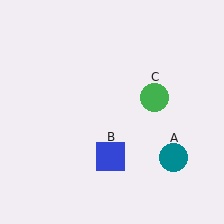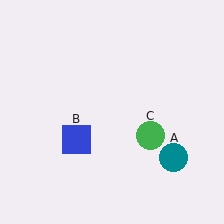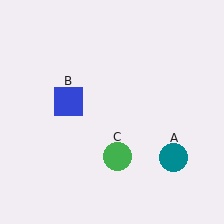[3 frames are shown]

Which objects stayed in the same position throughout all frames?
Teal circle (object A) remained stationary.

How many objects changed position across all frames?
2 objects changed position: blue square (object B), green circle (object C).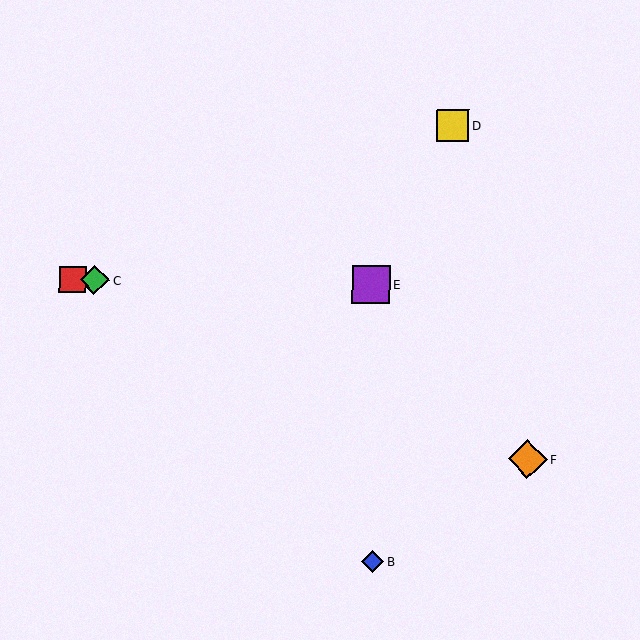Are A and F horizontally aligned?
No, A is at y≈279 and F is at y≈459.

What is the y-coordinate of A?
Object A is at y≈279.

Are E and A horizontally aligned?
Yes, both are at y≈284.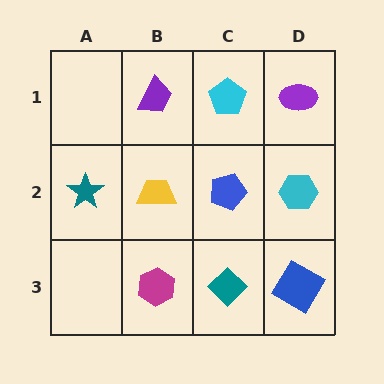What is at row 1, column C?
A cyan pentagon.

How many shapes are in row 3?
3 shapes.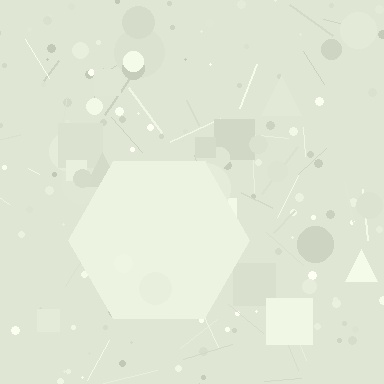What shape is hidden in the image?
A hexagon is hidden in the image.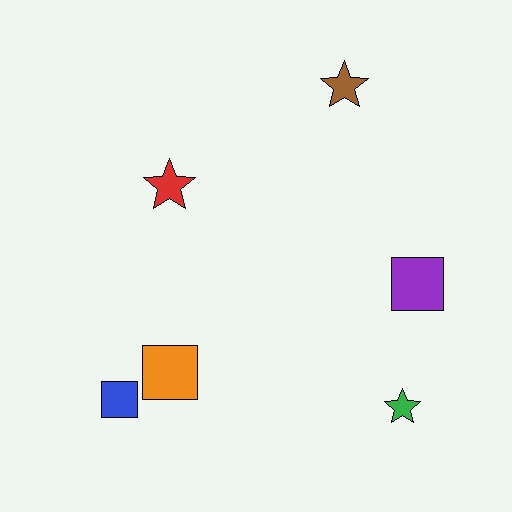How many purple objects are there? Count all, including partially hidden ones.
There is 1 purple object.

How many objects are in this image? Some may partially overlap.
There are 6 objects.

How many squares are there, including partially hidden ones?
There are 3 squares.